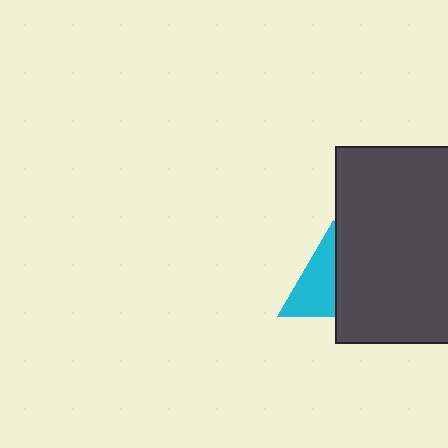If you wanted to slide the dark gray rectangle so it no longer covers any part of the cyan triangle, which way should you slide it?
Slide it right — that is the most direct way to separate the two shapes.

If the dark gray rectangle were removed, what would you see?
You would see the complete cyan triangle.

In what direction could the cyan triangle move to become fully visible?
The cyan triangle could move left. That would shift it out from behind the dark gray rectangle entirely.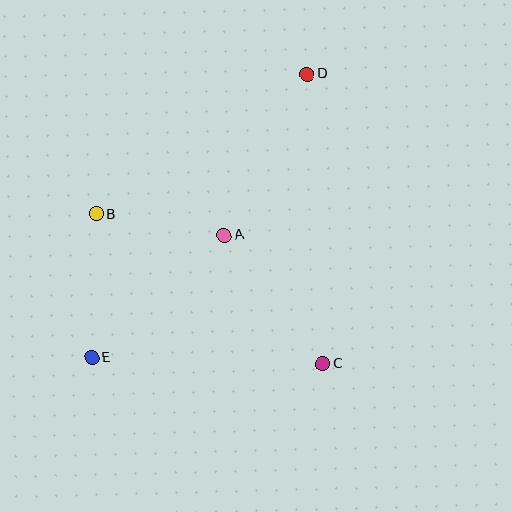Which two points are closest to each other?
Points A and B are closest to each other.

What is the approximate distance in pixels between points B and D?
The distance between B and D is approximately 253 pixels.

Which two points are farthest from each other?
Points D and E are farthest from each other.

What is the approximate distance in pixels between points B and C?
The distance between B and C is approximately 272 pixels.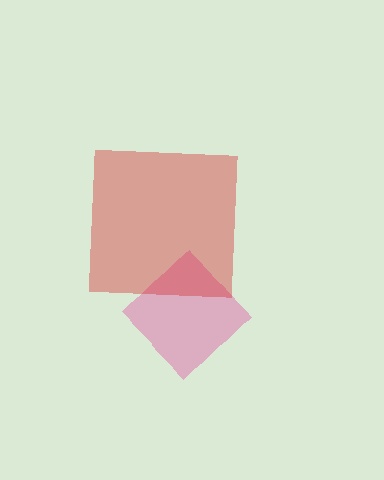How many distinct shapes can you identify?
There are 2 distinct shapes: a pink diamond, a red square.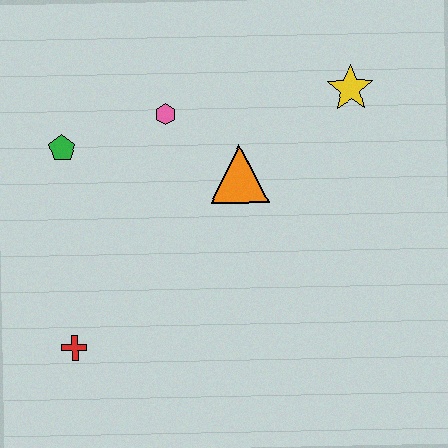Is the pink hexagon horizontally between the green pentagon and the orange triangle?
Yes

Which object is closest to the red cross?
The green pentagon is closest to the red cross.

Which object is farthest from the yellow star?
The red cross is farthest from the yellow star.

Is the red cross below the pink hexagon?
Yes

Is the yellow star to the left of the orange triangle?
No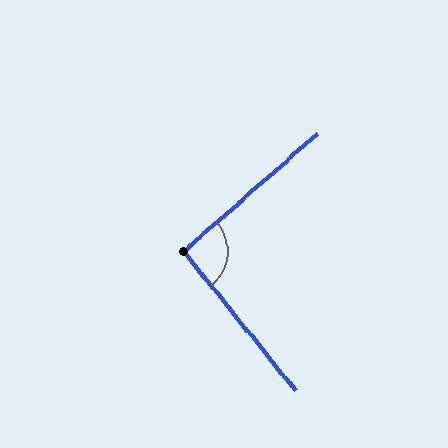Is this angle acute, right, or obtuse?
It is approximately a right angle.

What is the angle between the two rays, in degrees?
Approximately 93 degrees.